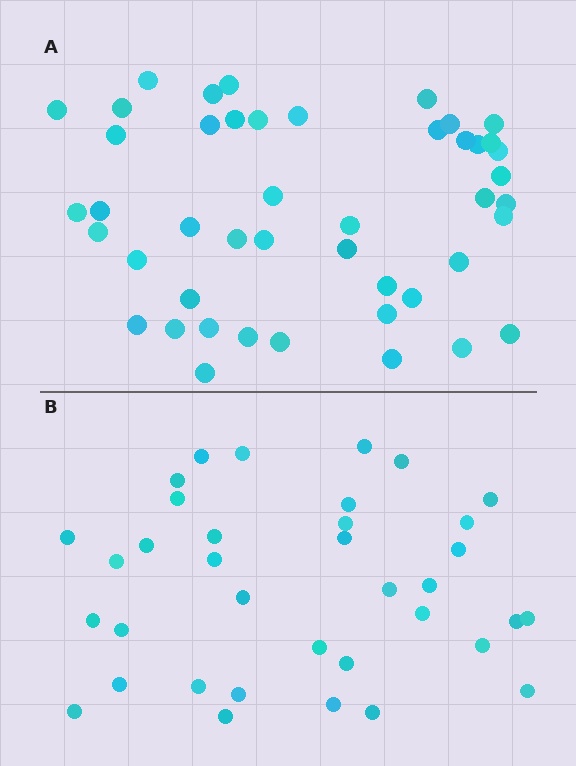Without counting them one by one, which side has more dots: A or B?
Region A (the top region) has more dots.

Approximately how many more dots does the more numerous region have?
Region A has roughly 10 or so more dots than region B.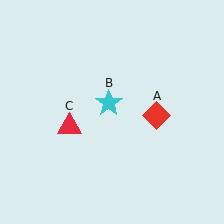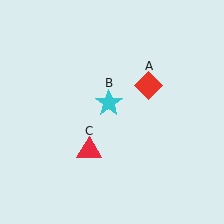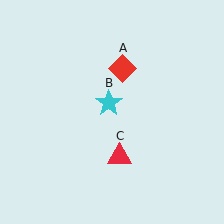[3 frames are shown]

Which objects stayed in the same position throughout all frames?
Cyan star (object B) remained stationary.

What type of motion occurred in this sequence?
The red diamond (object A), red triangle (object C) rotated counterclockwise around the center of the scene.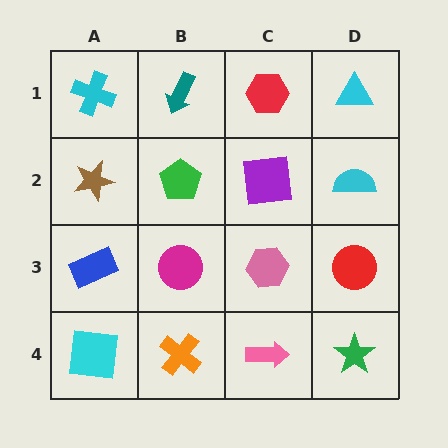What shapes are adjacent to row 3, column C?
A purple square (row 2, column C), a pink arrow (row 4, column C), a magenta circle (row 3, column B), a red circle (row 3, column D).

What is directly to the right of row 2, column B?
A purple square.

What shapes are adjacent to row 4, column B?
A magenta circle (row 3, column B), a cyan square (row 4, column A), a pink arrow (row 4, column C).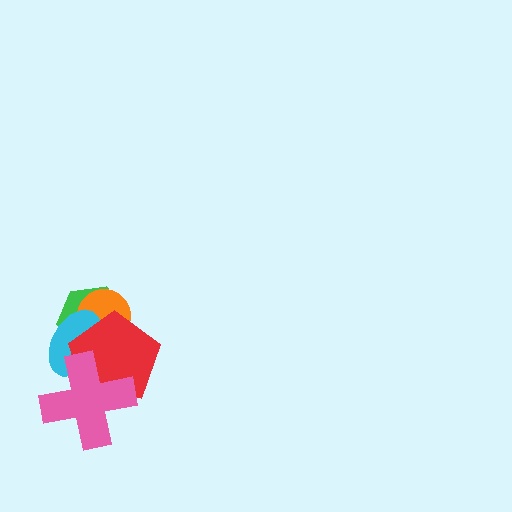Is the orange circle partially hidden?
Yes, it is partially covered by another shape.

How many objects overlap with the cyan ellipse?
4 objects overlap with the cyan ellipse.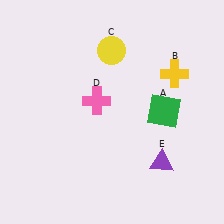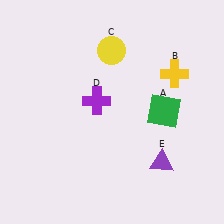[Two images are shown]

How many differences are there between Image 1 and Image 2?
There is 1 difference between the two images.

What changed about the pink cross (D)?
In Image 1, D is pink. In Image 2, it changed to purple.